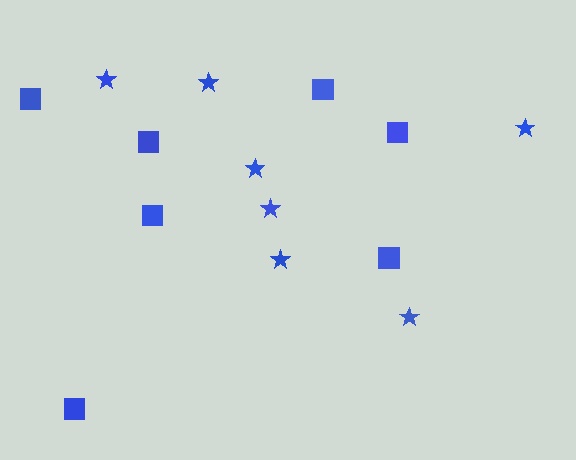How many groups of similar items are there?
There are 2 groups: one group of squares (7) and one group of stars (7).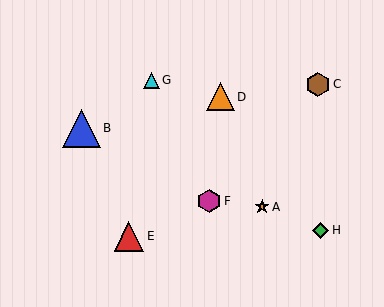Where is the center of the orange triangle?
The center of the orange triangle is at (221, 97).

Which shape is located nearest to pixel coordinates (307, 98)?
The brown hexagon (labeled C) at (318, 84) is nearest to that location.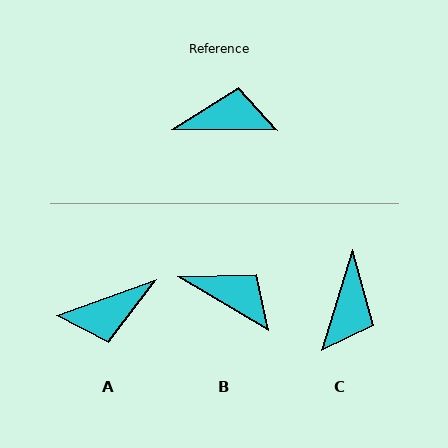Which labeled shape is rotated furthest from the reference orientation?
A, about 160 degrees away.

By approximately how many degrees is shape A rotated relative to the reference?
Approximately 160 degrees clockwise.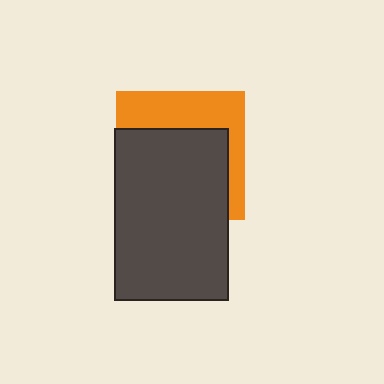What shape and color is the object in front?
The object in front is a dark gray rectangle.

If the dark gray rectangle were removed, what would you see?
You would see the complete orange square.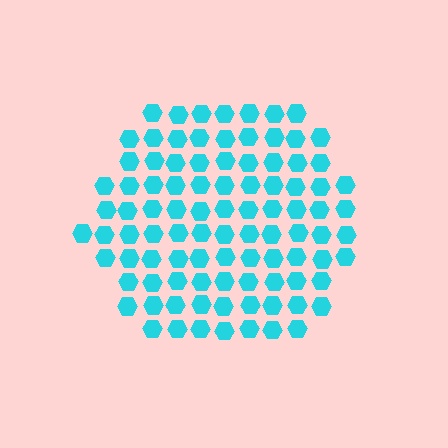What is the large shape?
The large shape is a hexagon.